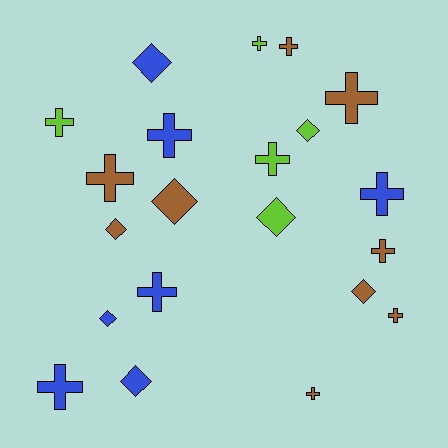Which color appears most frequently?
Brown, with 9 objects.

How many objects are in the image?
There are 21 objects.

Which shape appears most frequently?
Cross, with 13 objects.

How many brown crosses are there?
There are 6 brown crosses.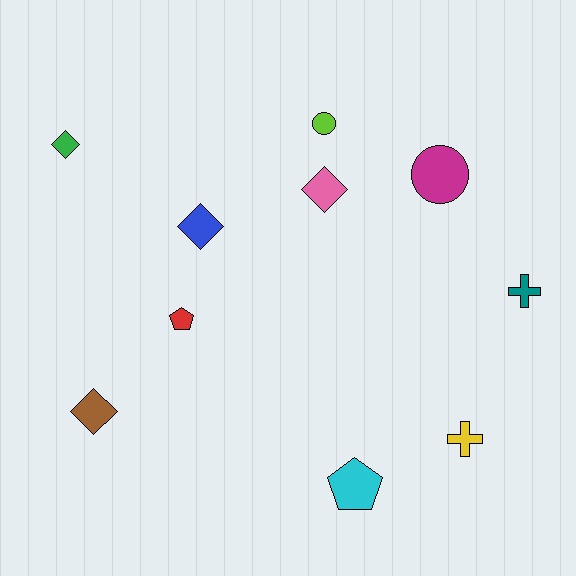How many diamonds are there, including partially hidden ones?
There are 4 diamonds.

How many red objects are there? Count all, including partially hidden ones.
There is 1 red object.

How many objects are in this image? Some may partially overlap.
There are 10 objects.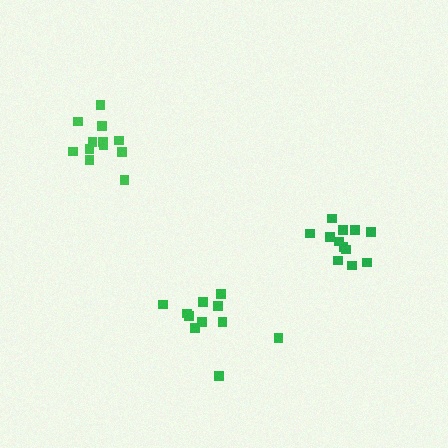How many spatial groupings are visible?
There are 3 spatial groupings.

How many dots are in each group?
Group 1: 11 dots, Group 2: 12 dots, Group 3: 12 dots (35 total).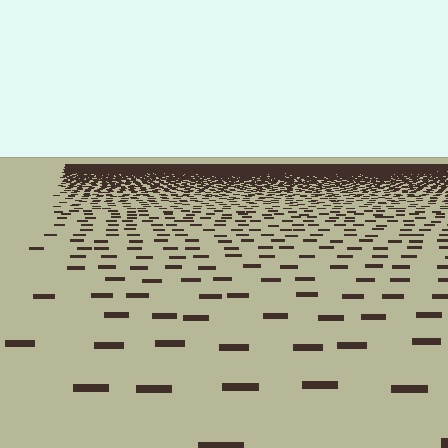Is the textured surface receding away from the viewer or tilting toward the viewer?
The surface is receding away from the viewer. Texture elements get smaller and denser toward the top.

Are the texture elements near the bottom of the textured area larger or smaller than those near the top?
Larger. Near the bottom, elements are closer to the viewer and appear at a bigger on-screen size.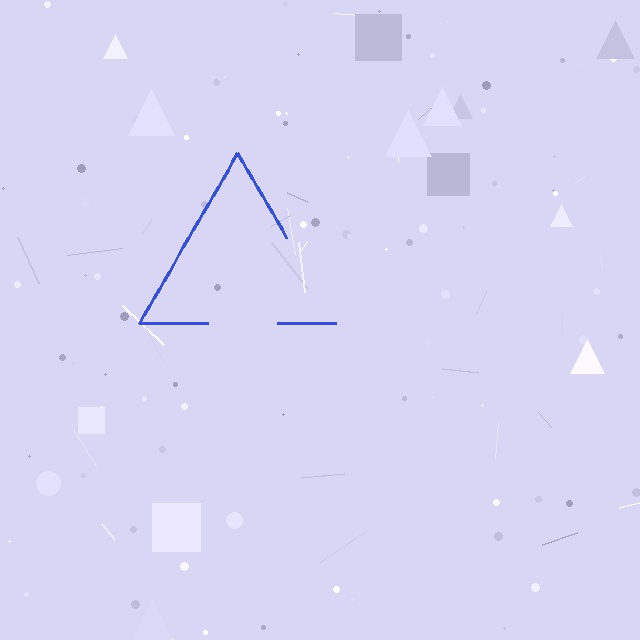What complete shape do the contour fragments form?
The contour fragments form a triangle.